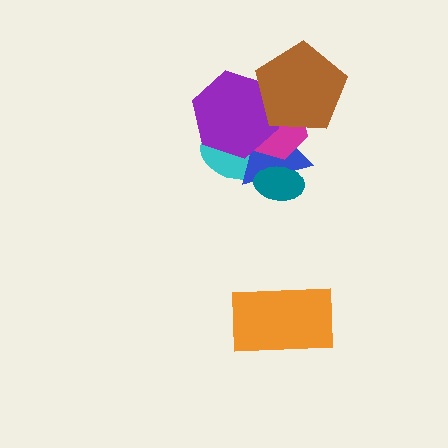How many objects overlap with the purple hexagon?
4 objects overlap with the purple hexagon.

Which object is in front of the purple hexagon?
The brown pentagon is in front of the purple hexagon.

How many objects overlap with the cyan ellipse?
4 objects overlap with the cyan ellipse.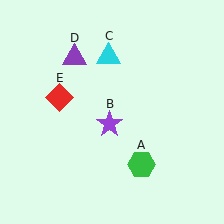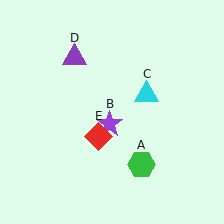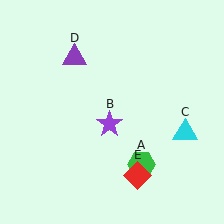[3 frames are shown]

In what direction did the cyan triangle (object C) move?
The cyan triangle (object C) moved down and to the right.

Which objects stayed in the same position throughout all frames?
Green hexagon (object A) and purple star (object B) and purple triangle (object D) remained stationary.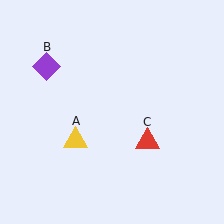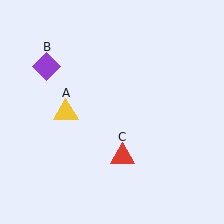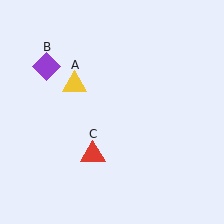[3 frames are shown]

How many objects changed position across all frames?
2 objects changed position: yellow triangle (object A), red triangle (object C).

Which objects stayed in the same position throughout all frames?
Purple diamond (object B) remained stationary.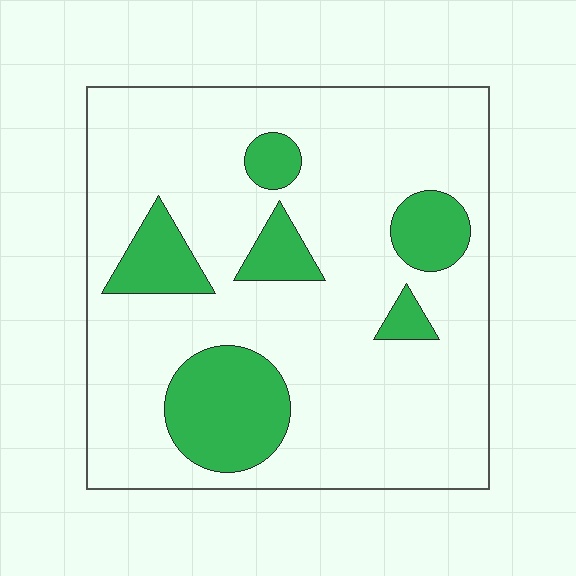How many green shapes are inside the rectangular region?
6.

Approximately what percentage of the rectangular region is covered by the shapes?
Approximately 20%.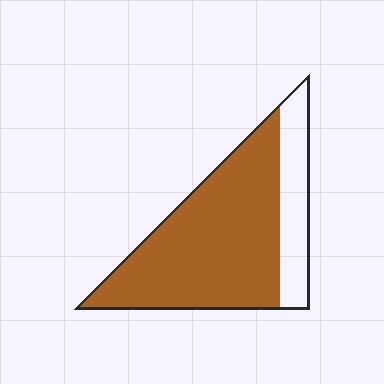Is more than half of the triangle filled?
Yes.